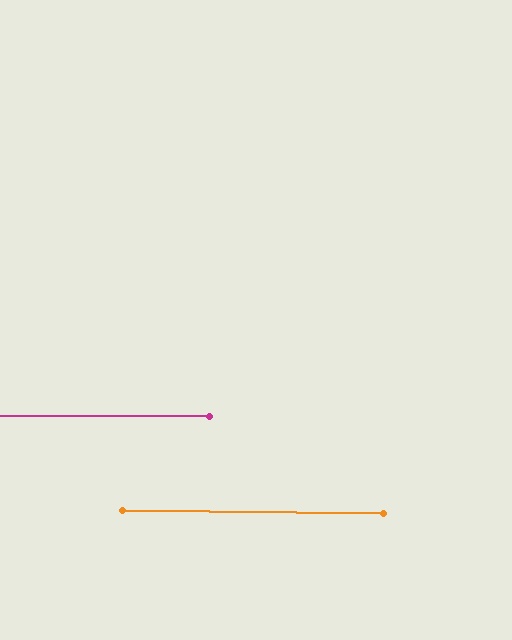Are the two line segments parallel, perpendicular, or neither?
Parallel — their directions differ by only 0.5°.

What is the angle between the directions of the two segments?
Approximately 0 degrees.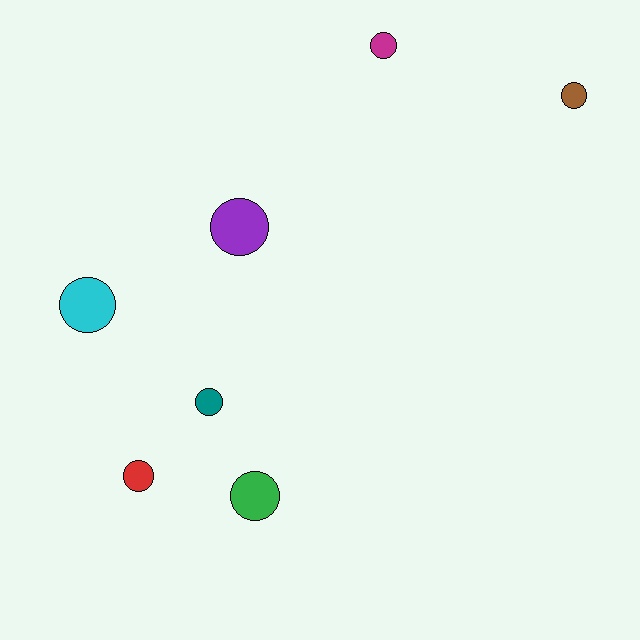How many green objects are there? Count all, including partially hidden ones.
There is 1 green object.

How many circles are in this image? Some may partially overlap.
There are 7 circles.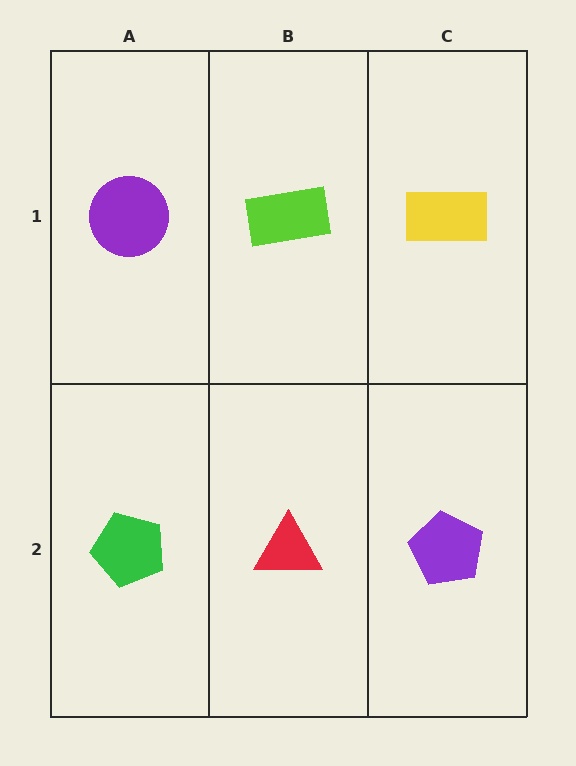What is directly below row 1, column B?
A red triangle.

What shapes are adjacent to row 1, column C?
A purple pentagon (row 2, column C), a lime rectangle (row 1, column B).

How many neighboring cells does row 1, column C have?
2.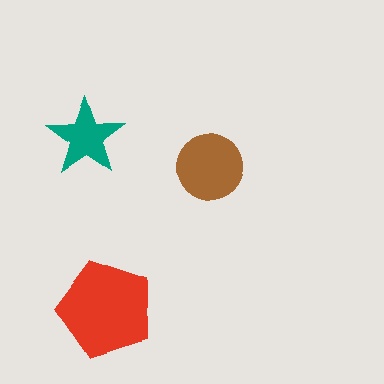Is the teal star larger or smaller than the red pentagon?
Smaller.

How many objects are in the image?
There are 3 objects in the image.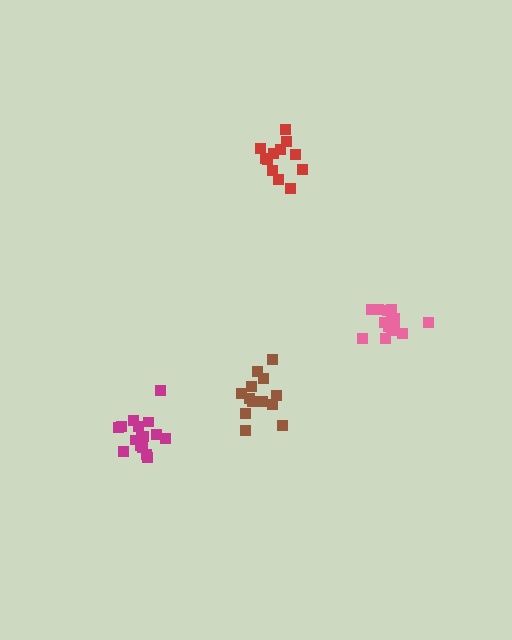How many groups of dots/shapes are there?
There are 4 groups.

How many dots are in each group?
Group 1: 16 dots, Group 2: 12 dots, Group 3: 15 dots, Group 4: 13 dots (56 total).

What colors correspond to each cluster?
The clusters are colored: magenta, red, pink, brown.